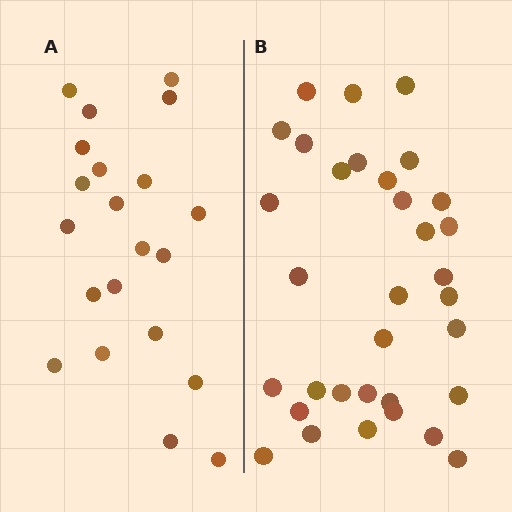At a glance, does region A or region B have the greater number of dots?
Region B (the right region) has more dots.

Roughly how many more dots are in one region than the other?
Region B has roughly 12 or so more dots than region A.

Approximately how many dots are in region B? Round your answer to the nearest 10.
About 30 dots. (The exact count is 33, which rounds to 30.)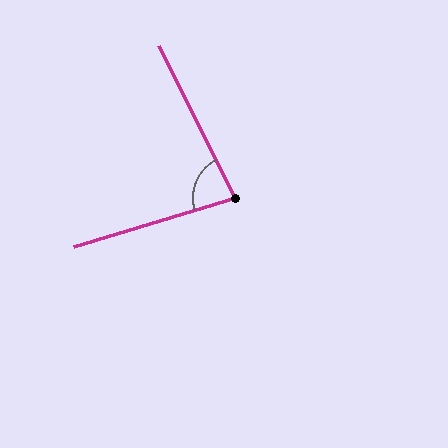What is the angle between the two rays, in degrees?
Approximately 80 degrees.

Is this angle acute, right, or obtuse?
It is acute.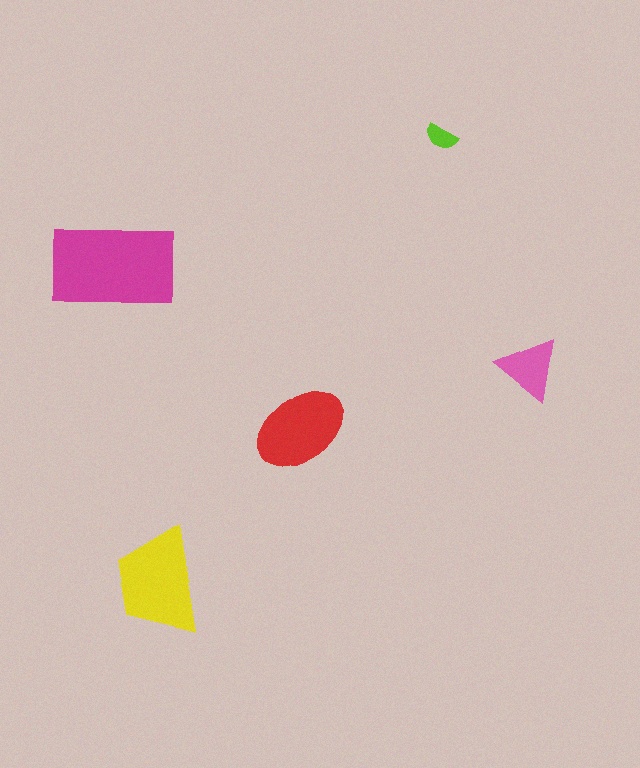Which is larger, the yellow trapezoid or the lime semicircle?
The yellow trapezoid.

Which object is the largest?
The magenta rectangle.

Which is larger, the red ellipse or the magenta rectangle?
The magenta rectangle.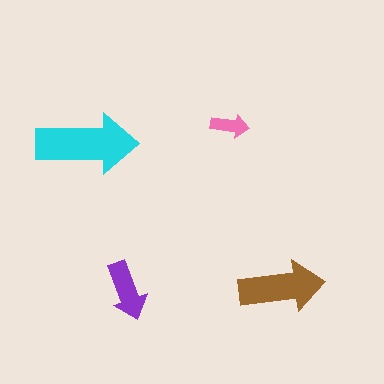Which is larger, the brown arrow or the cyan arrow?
The cyan one.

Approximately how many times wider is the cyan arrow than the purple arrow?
About 1.5 times wider.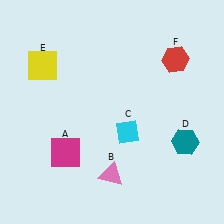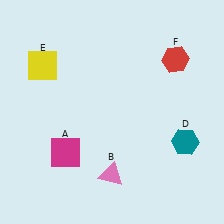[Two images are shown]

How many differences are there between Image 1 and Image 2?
There is 1 difference between the two images.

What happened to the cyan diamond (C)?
The cyan diamond (C) was removed in Image 2. It was in the bottom-right area of Image 1.